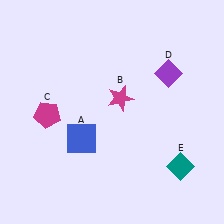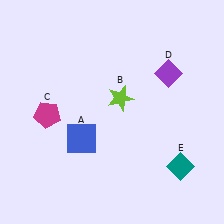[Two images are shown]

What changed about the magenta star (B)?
In Image 1, B is magenta. In Image 2, it changed to lime.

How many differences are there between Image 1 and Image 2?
There is 1 difference between the two images.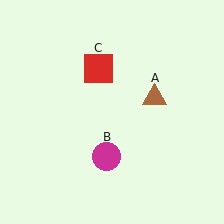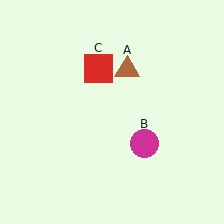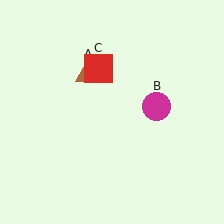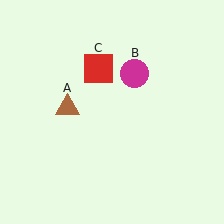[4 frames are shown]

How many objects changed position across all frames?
2 objects changed position: brown triangle (object A), magenta circle (object B).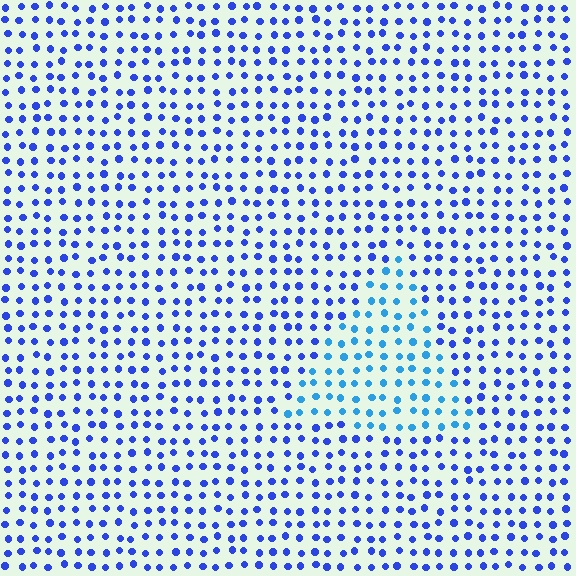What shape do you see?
I see a triangle.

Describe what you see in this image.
The image is filled with small blue elements in a uniform arrangement. A triangle-shaped region is visible where the elements are tinted to a slightly different hue, forming a subtle color boundary.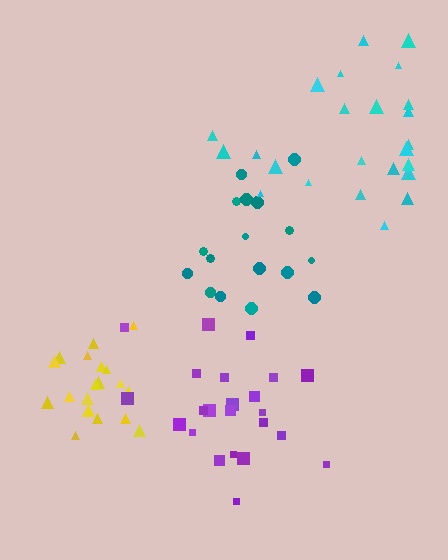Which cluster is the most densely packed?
Yellow.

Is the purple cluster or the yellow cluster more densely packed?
Yellow.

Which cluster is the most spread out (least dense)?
Purple.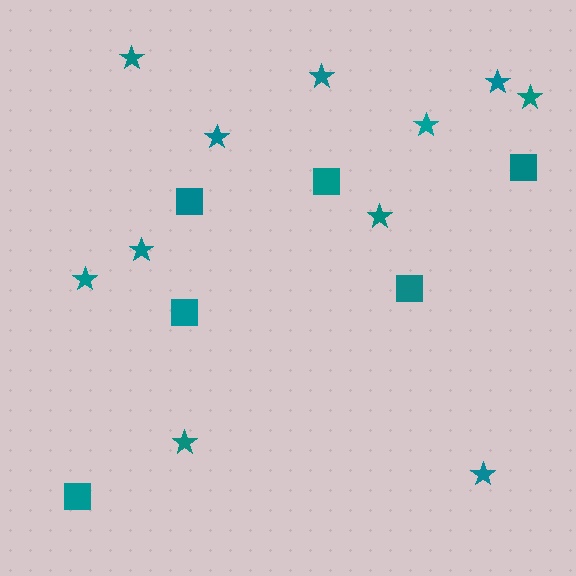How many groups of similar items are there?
There are 2 groups: one group of stars (11) and one group of squares (6).